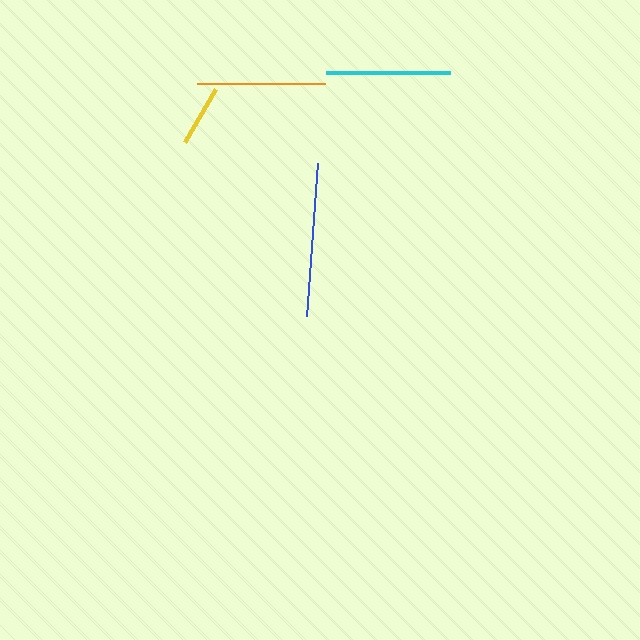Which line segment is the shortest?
The yellow line is the shortest at approximately 61 pixels.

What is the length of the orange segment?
The orange segment is approximately 127 pixels long.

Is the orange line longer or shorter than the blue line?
The blue line is longer than the orange line.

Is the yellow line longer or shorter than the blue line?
The blue line is longer than the yellow line.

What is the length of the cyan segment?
The cyan segment is approximately 123 pixels long.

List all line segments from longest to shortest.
From longest to shortest: blue, orange, cyan, yellow.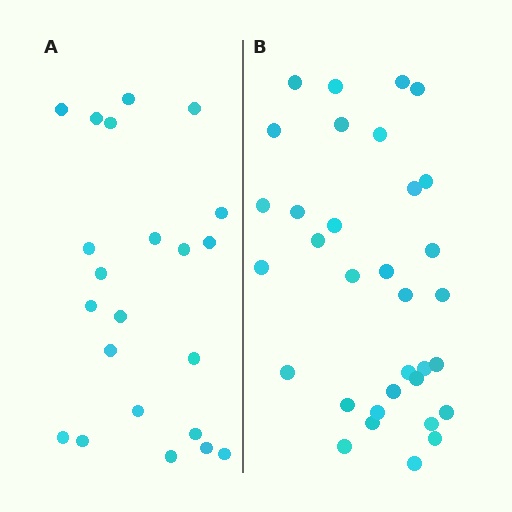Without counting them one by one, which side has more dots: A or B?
Region B (the right region) has more dots.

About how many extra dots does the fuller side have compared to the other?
Region B has roughly 12 or so more dots than region A.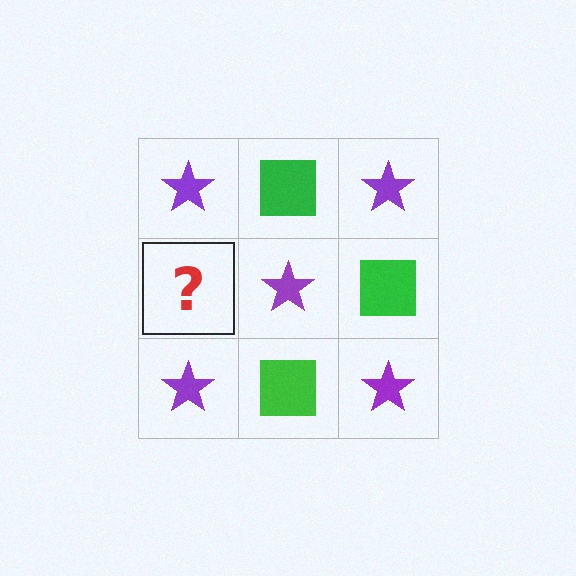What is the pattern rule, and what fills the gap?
The rule is that it alternates purple star and green square in a checkerboard pattern. The gap should be filled with a green square.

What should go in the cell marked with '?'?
The missing cell should contain a green square.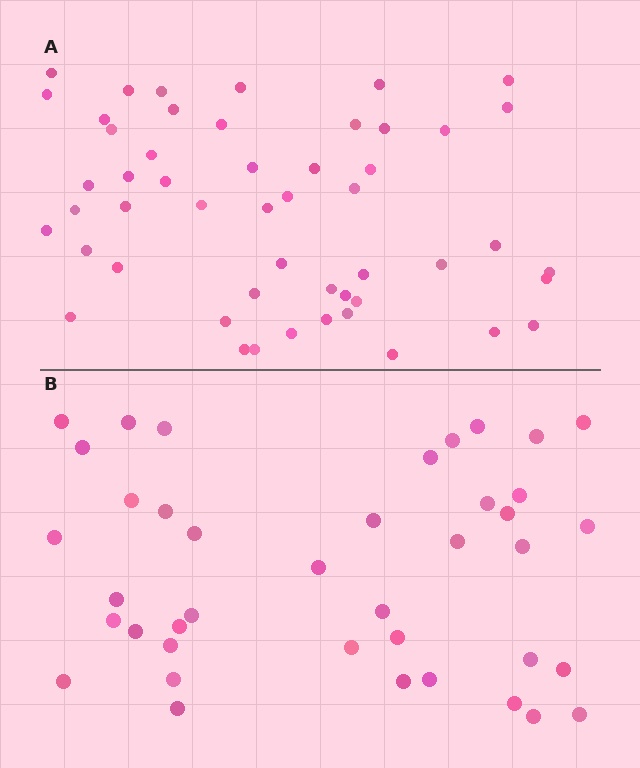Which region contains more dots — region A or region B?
Region A (the top region) has more dots.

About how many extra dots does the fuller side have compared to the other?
Region A has roughly 12 or so more dots than region B.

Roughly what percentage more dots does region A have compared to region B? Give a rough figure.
About 30% more.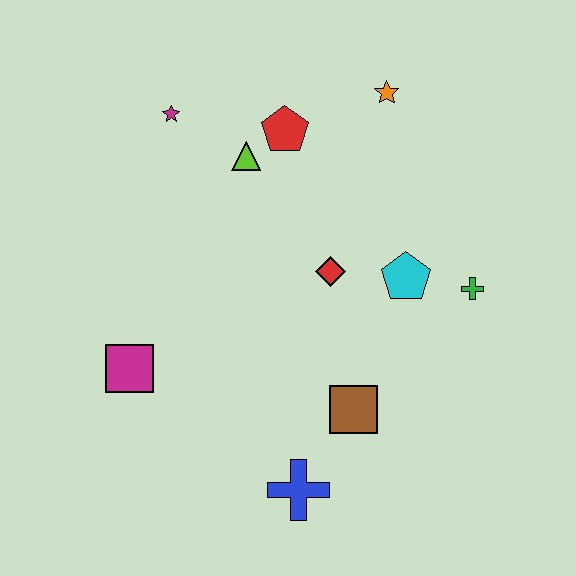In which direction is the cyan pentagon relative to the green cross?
The cyan pentagon is to the left of the green cross.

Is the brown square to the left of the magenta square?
No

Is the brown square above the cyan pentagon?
No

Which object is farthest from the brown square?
The magenta star is farthest from the brown square.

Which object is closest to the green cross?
The cyan pentagon is closest to the green cross.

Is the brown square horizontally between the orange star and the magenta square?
Yes